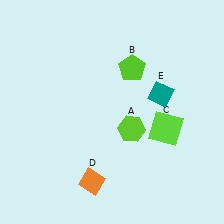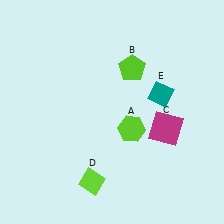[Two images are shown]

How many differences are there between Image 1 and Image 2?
There are 2 differences between the two images.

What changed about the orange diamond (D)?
In Image 1, D is orange. In Image 2, it changed to lime.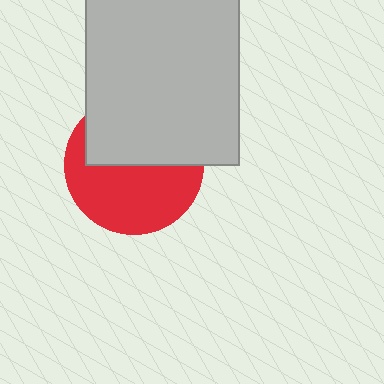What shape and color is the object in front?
The object in front is a light gray rectangle.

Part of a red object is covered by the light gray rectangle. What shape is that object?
It is a circle.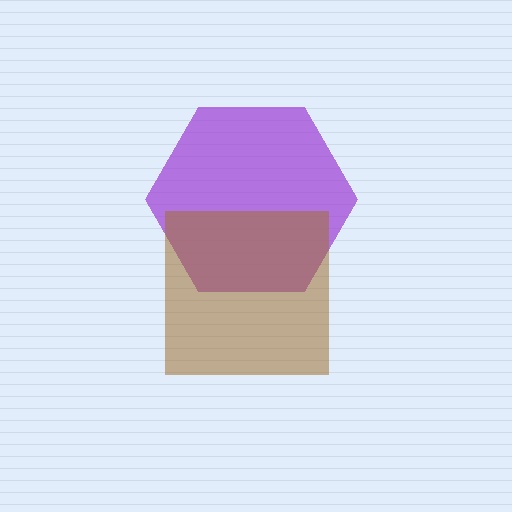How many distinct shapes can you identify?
There are 2 distinct shapes: a purple hexagon, a brown square.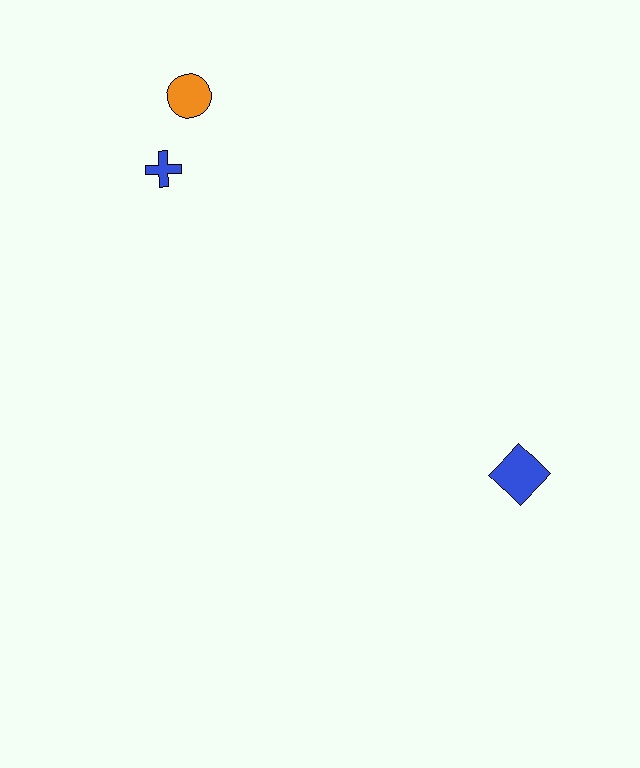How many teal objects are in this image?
There are no teal objects.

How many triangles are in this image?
There are no triangles.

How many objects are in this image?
There are 3 objects.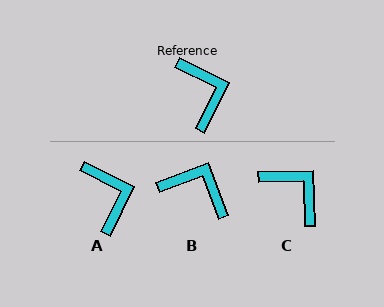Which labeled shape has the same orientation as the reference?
A.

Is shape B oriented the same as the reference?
No, it is off by about 47 degrees.